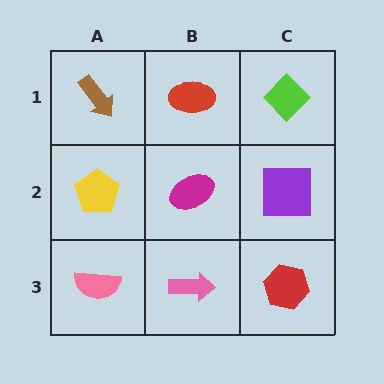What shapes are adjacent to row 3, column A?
A yellow pentagon (row 2, column A), a pink arrow (row 3, column B).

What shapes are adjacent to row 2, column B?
A red ellipse (row 1, column B), a pink arrow (row 3, column B), a yellow pentagon (row 2, column A), a purple square (row 2, column C).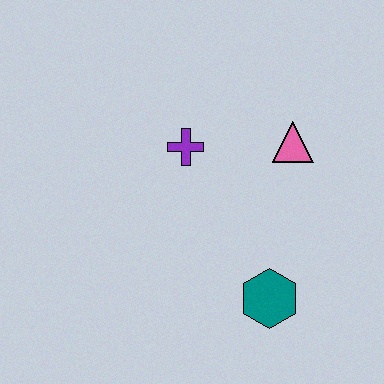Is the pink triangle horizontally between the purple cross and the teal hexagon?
No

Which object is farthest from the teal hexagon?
The purple cross is farthest from the teal hexagon.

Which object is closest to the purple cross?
The pink triangle is closest to the purple cross.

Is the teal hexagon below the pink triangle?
Yes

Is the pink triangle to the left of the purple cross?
No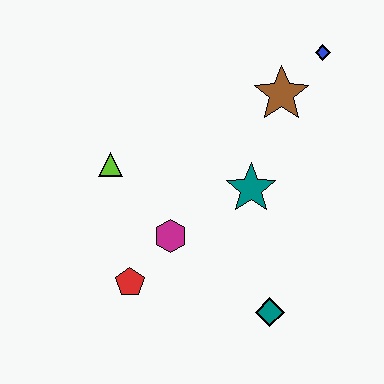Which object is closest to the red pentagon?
The magenta hexagon is closest to the red pentagon.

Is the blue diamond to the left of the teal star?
No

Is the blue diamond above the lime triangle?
Yes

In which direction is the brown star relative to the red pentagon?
The brown star is above the red pentagon.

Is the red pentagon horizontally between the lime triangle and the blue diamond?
Yes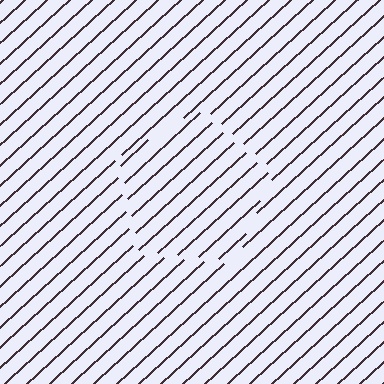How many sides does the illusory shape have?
5 sides — the line-ends trace a pentagon.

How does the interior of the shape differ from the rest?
The interior of the shape contains the same grating, shifted by half a period — the contour is defined by the phase discontinuity where line-ends from the inner and outer gratings abut.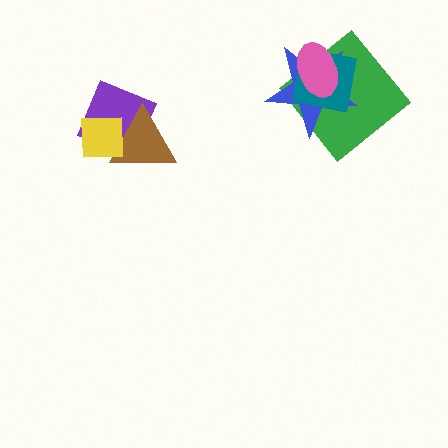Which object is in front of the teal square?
The pink ellipse is in front of the teal square.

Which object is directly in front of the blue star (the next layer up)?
The teal square is directly in front of the blue star.